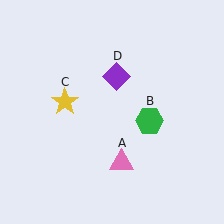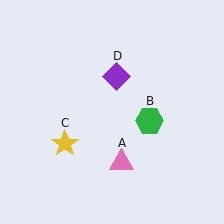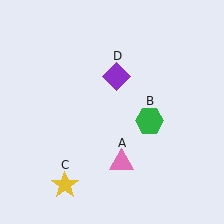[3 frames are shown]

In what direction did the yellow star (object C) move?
The yellow star (object C) moved down.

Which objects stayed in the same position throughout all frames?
Pink triangle (object A) and green hexagon (object B) and purple diamond (object D) remained stationary.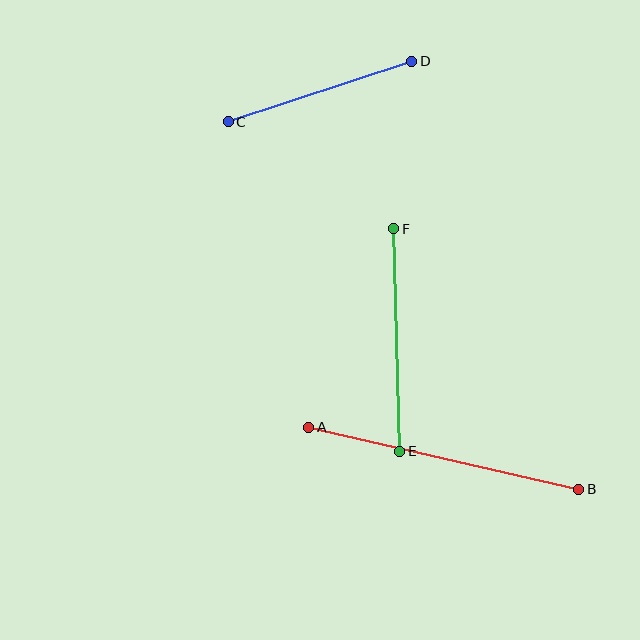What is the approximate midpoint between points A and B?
The midpoint is at approximately (444, 458) pixels.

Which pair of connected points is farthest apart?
Points A and B are farthest apart.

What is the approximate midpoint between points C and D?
The midpoint is at approximately (320, 92) pixels.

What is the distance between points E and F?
The distance is approximately 222 pixels.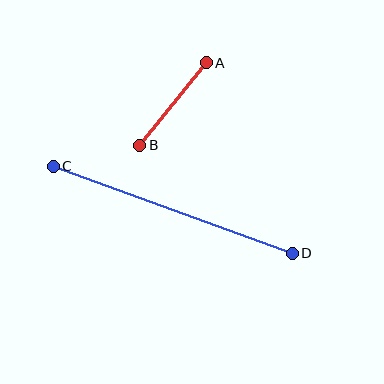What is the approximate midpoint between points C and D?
The midpoint is at approximately (173, 210) pixels.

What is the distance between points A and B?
The distance is approximately 106 pixels.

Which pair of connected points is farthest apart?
Points C and D are farthest apart.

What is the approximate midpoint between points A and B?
The midpoint is at approximately (173, 104) pixels.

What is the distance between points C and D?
The distance is approximately 255 pixels.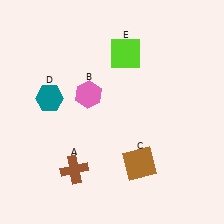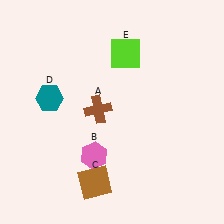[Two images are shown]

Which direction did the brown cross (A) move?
The brown cross (A) moved up.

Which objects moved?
The objects that moved are: the brown cross (A), the pink hexagon (B), the brown square (C).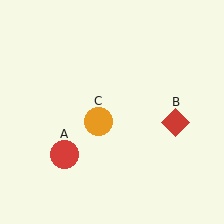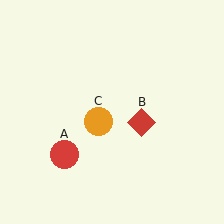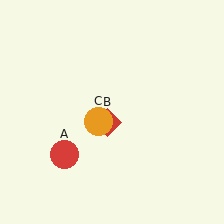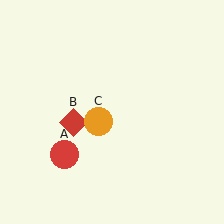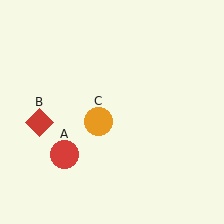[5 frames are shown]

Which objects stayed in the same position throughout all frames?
Red circle (object A) and orange circle (object C) remained stationary.